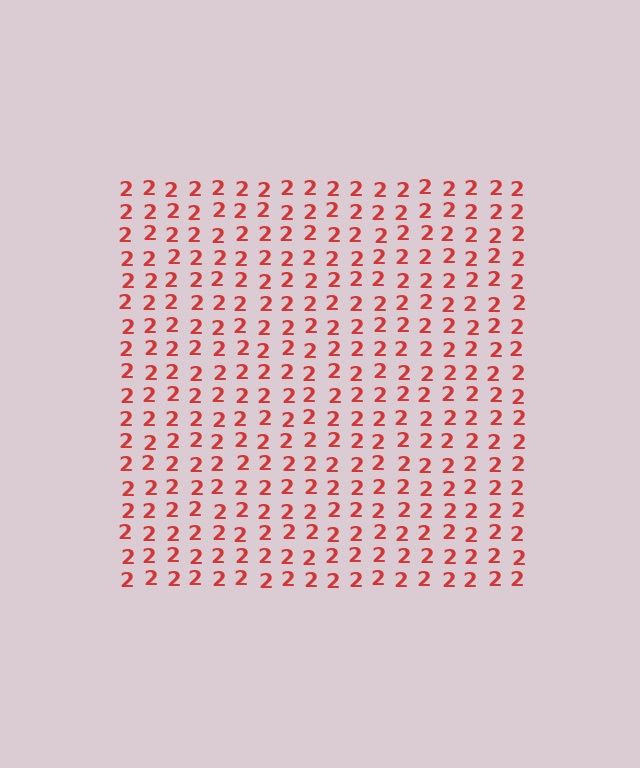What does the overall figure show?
The overall figure shows a square.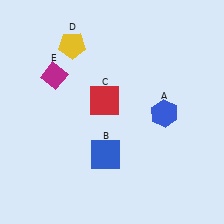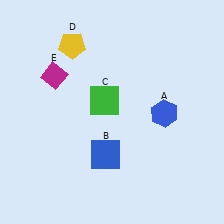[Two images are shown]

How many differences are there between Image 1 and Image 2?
There is 1 difference between the two images.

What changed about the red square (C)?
In Image 1, C is red. In Image 2, it changed to green.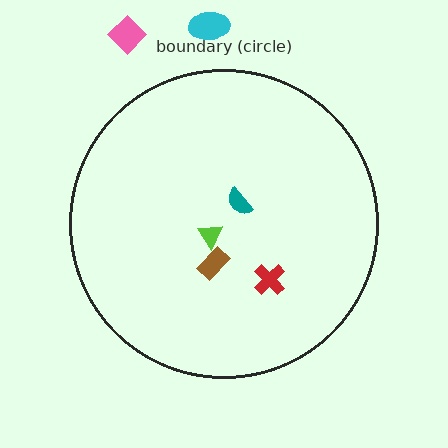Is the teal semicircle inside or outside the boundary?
Inside.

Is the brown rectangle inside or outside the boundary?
Inside.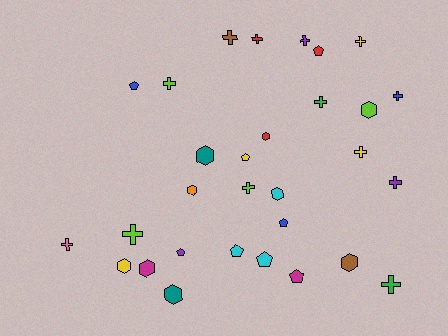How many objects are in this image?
There are 30 objects.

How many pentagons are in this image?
There are 8 pentagons.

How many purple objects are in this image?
There are 3 purple objects.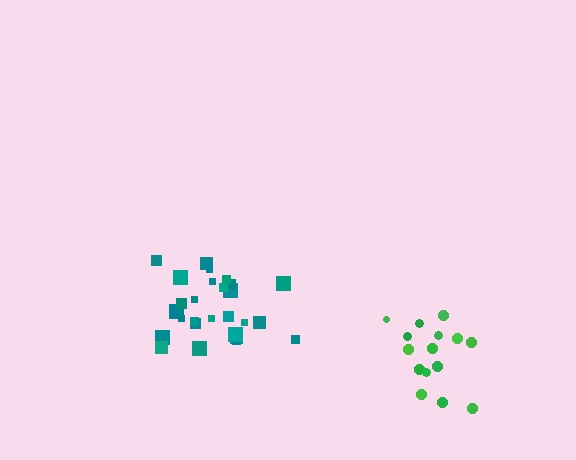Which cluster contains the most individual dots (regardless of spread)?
Teal (27).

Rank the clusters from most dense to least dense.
teal, green.